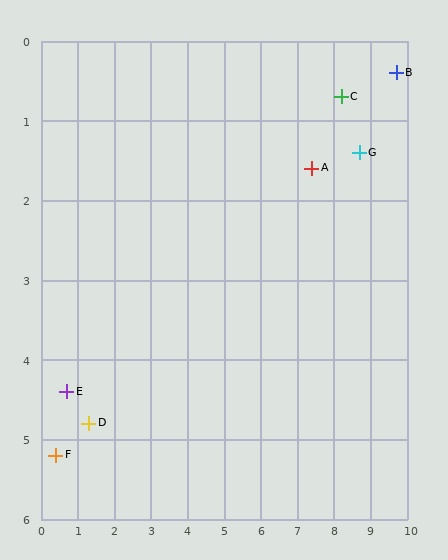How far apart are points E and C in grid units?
Points E and C are about 8.4 grid units apart.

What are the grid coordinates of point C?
Point C is at approximately (8.2, 0.7).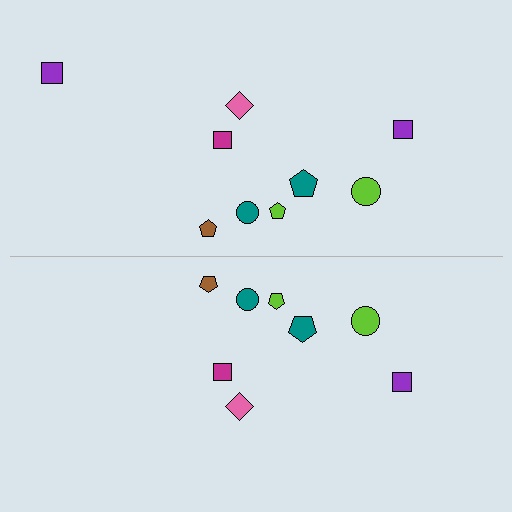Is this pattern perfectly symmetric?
No, the pattern is not perfectly symmetric. A purple square is missing from the bottom side.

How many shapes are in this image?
There are 17 shapes in this image.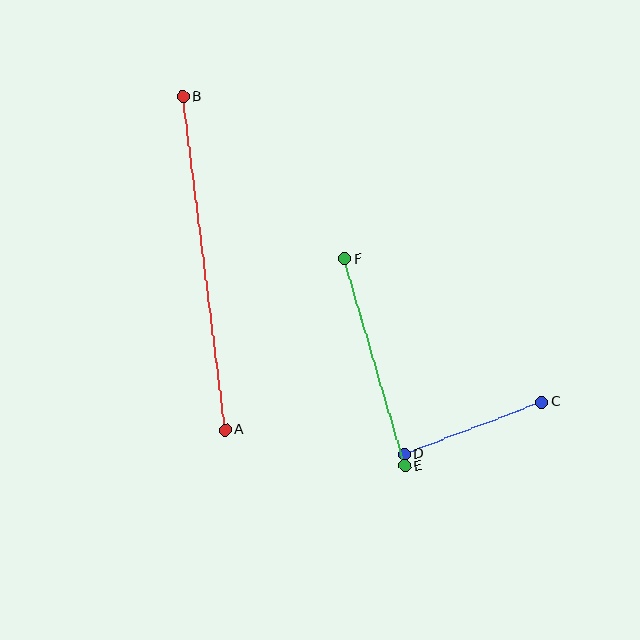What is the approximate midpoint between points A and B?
The midpoint is at approximately (204, 263) pixels.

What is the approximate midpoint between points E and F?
The midpoint is at approximately (374, 362) pixels.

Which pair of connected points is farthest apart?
Points A and B are farthest apart.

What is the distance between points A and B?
The distance is approximately 336 pixels.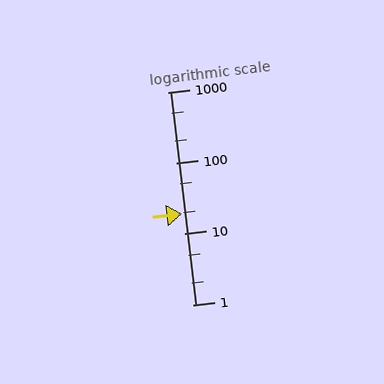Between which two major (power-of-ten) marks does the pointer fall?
The pointer is between 10 and 100.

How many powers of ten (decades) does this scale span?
The scale spans 3 decades, from 1 to 1000.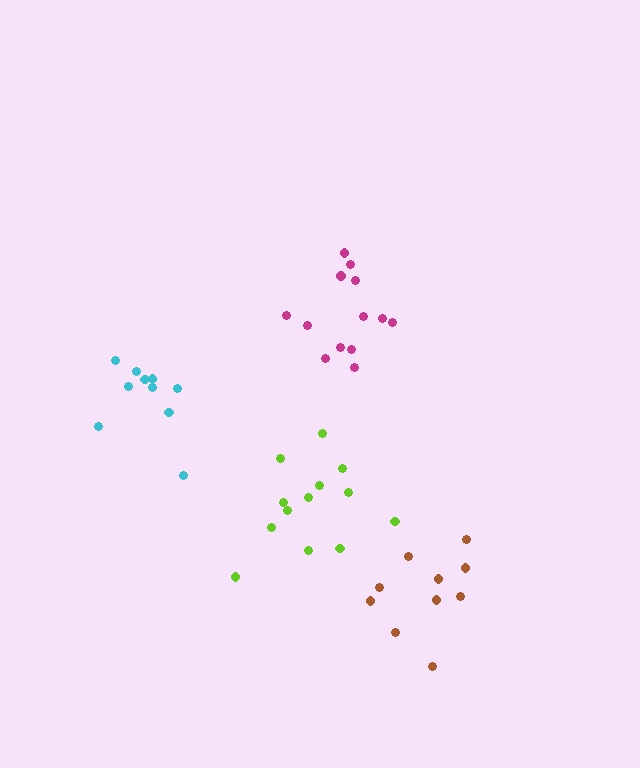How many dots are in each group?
Group 1: 10 dots, Group 2: 10 dots, Group 3: 14 dots, Group 4: 13 dots (47 total).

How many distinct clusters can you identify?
There are 4 distinct clusters.